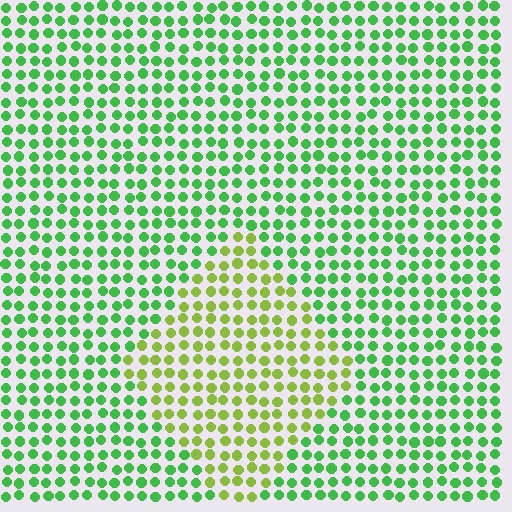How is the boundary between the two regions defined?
The boundary is defined purely by a slight shift in hue (about 40 degrees). Spacing, size, and orientation are identical on both sides.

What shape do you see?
I see a diamond.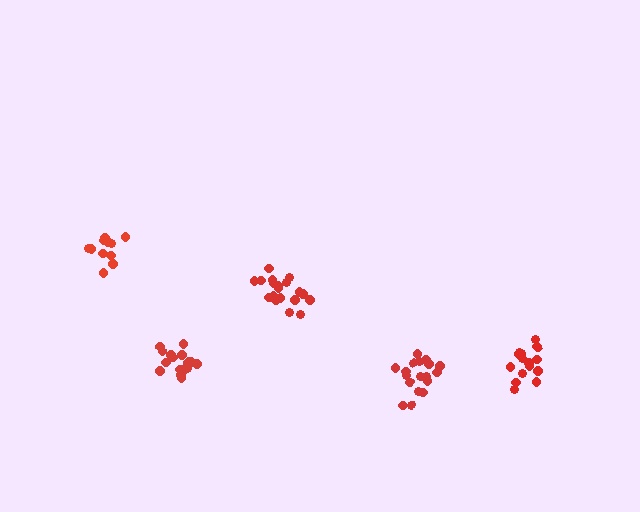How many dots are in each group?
Group 1: 13 dots, Group 2: 18 dots, Group 3: 19 dots, Group 4: 15 dots, Group 5: 19 dots (84 total).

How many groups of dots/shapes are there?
There are 5 groups.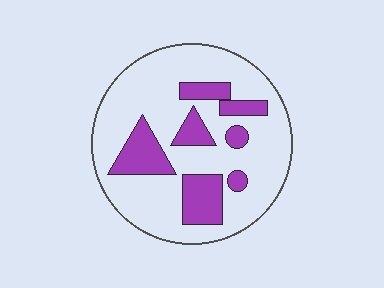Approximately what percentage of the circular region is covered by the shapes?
Approximately 25%.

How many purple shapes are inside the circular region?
7.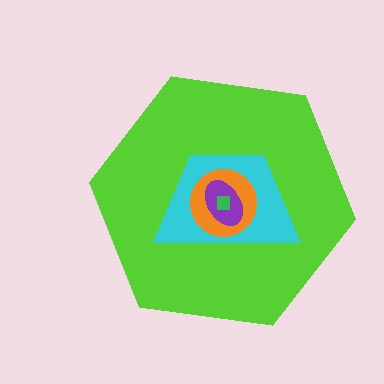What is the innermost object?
The green square.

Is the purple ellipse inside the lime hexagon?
Yes.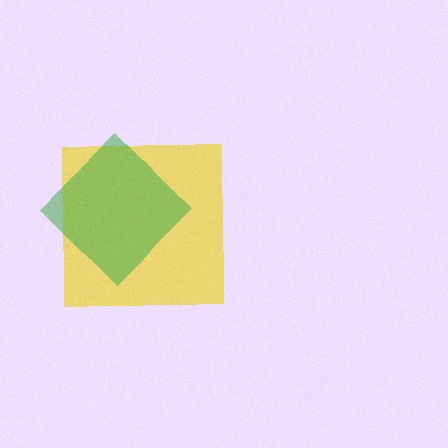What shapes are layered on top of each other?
The layered shapes are: a yellow square, a green diamond.